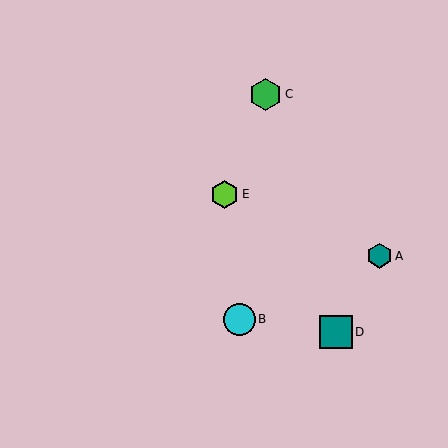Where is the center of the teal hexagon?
The center of the teal hexagon is at (380, 256).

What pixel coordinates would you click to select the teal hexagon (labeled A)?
Click at (380, 256) to select the teal hexagon A.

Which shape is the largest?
The teal square (labeled D) is the largest.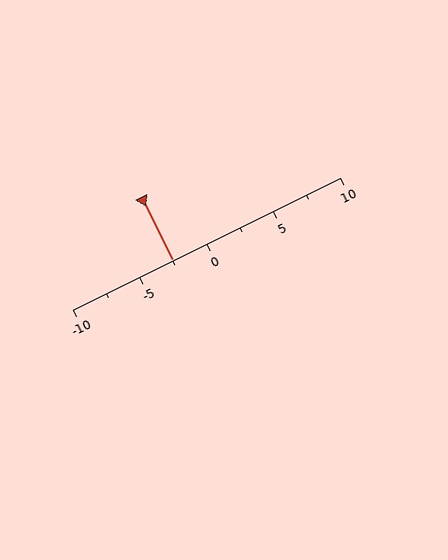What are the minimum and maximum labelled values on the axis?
The axis runs from -10 to 10.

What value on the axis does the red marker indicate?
The marker indicates approximately -2.5.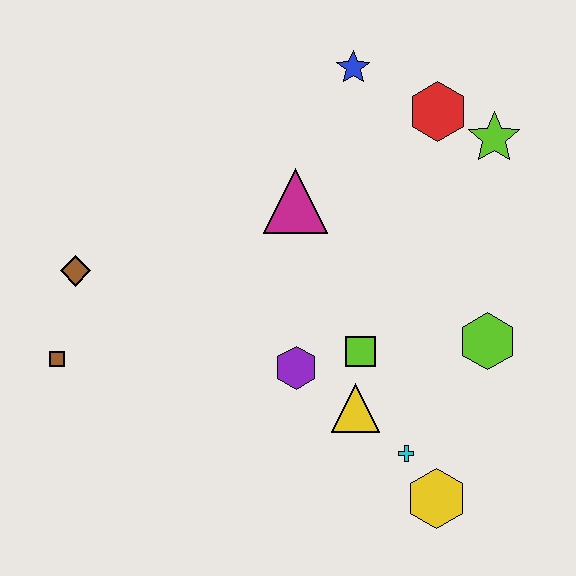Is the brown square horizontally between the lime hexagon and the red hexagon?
No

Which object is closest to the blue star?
The red hexagon is closest to the blue star.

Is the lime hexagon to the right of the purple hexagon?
Yes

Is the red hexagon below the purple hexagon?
No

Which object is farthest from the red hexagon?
The brown square is farthest from the red hexagon.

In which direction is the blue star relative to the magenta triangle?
The blue star is above the magenta triangle.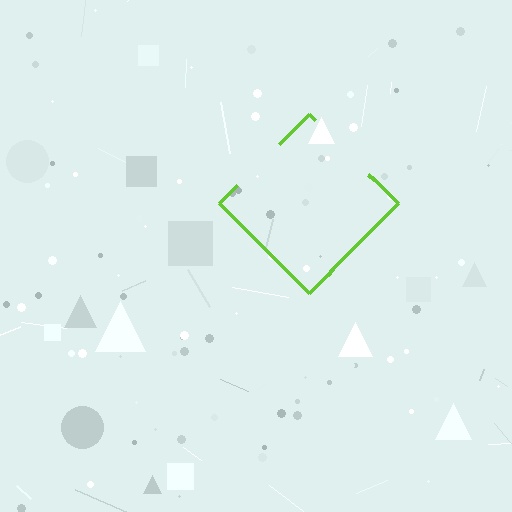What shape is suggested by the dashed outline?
The dashed outline suggests a diamond.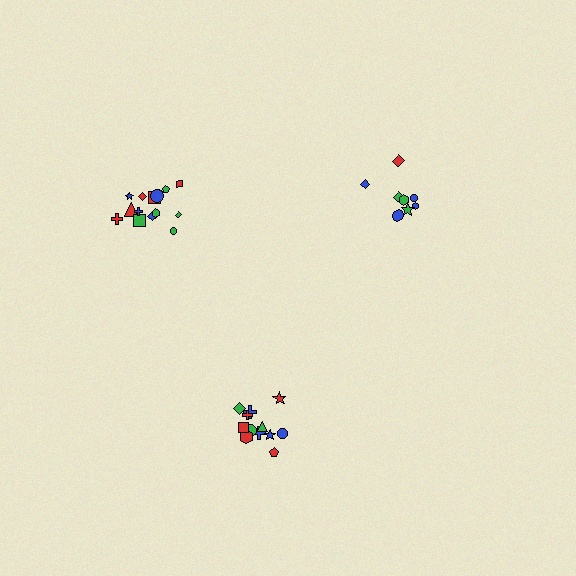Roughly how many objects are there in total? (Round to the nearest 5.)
Roughly 35 objects in total.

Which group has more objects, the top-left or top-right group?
The top-left group.